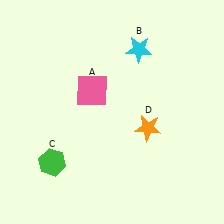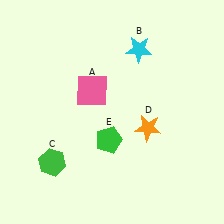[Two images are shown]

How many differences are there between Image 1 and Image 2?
There is 1 difference between the two images.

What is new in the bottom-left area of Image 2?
A green pentagon (E) was added in the bottom-left area of Image 2.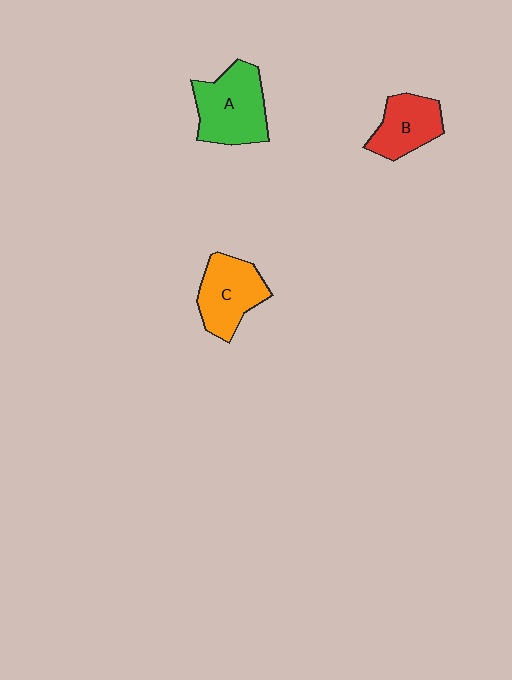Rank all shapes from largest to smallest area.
From largest to smallest: A (green), C (orange), B (red).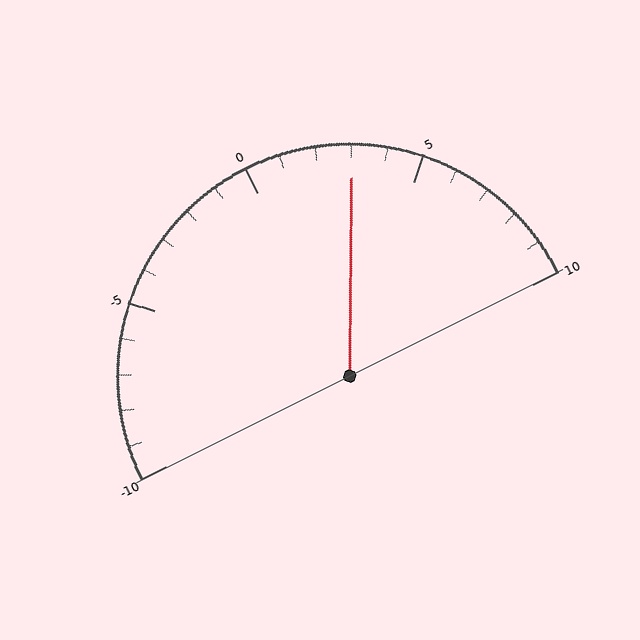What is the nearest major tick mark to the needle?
The nearest major tick mark is 5.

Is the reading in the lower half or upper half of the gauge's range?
The reading is in the upper half of the range (-10 to 10).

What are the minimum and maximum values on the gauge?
The gauge ranges from -10 to 10.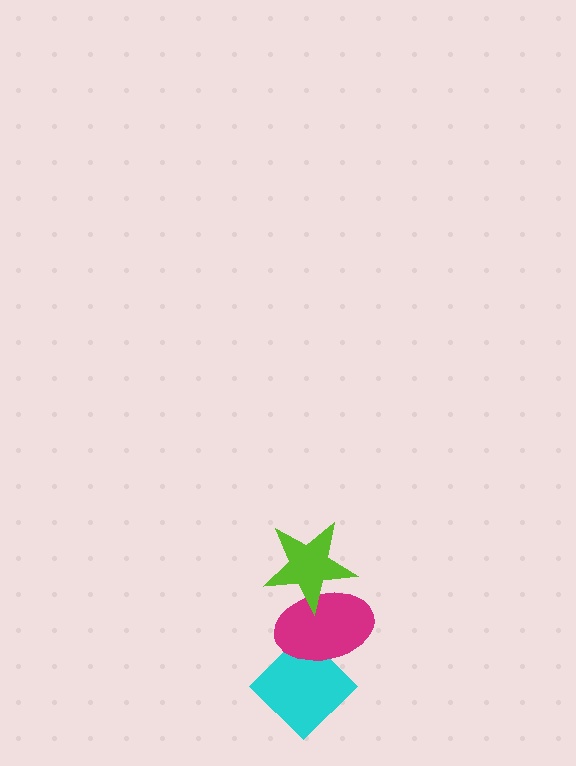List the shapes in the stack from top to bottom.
From top to bottom: the lime star, the magenta ellipse, the cyan diamond.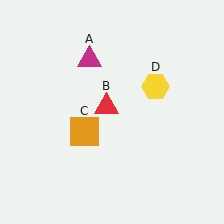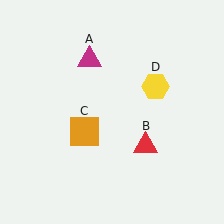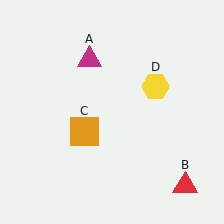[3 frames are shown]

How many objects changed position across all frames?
1 object changed position: red triangle (object B).